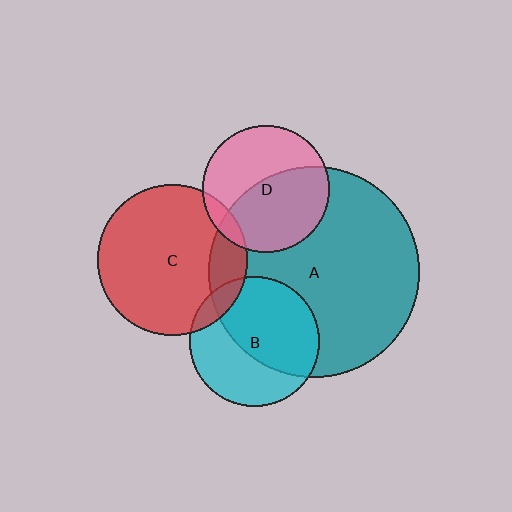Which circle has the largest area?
Circle A (teal).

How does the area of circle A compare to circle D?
Approximately 2.8 times.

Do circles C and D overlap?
Yes.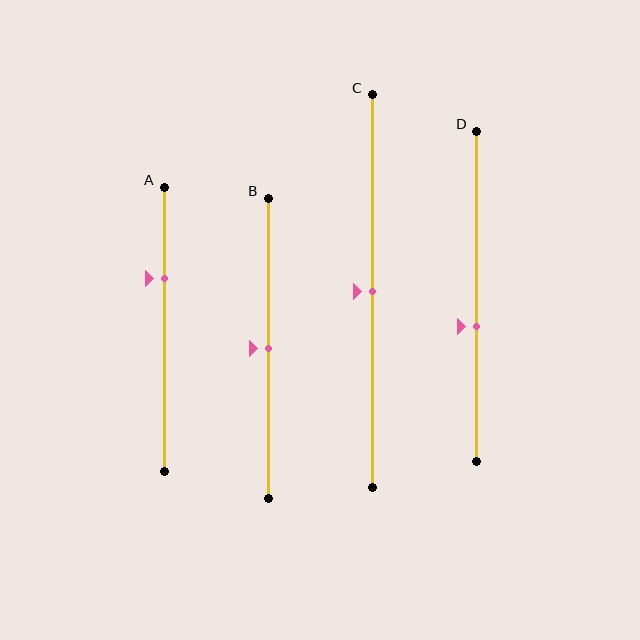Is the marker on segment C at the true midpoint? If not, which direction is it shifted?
Yes, the marker on segment C is at the true midpoint.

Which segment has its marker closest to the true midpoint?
Segment B has its marker closest to the true midpoint.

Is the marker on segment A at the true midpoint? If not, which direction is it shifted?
No, the marker on segment A is shifted upward by about 18% of the segment length.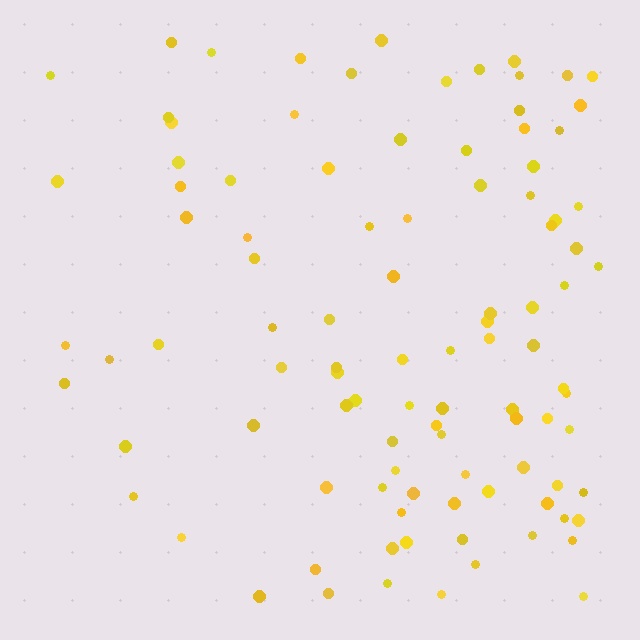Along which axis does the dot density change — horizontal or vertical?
Horizontal.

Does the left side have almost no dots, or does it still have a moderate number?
Still a moderate number, just noticeably fewer than the right.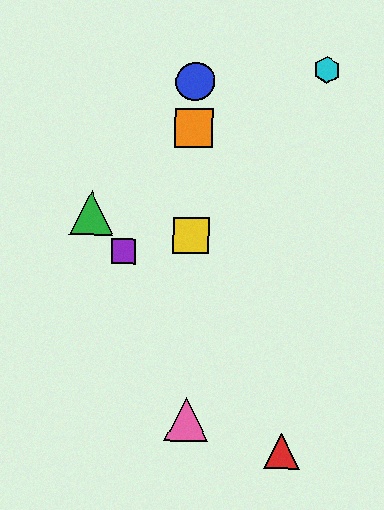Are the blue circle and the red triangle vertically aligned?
No, the blue circle is at x≈195 and the red triangle is at x≈282.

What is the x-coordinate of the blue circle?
The blue circle is at x≈195.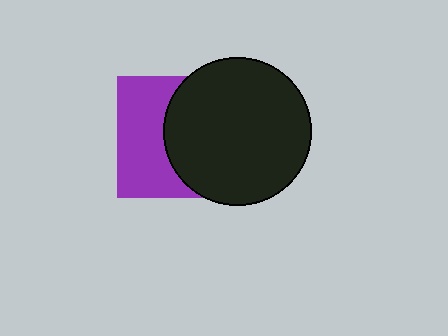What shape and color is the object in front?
The object in front is a black circle.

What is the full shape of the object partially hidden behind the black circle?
The partially hidden object is a purple square.